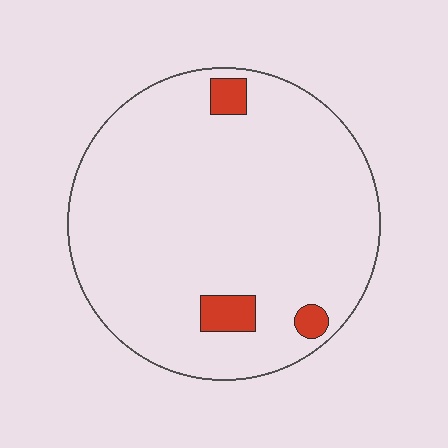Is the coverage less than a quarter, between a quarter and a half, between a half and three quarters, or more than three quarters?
Less than a quarter.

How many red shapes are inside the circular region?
3.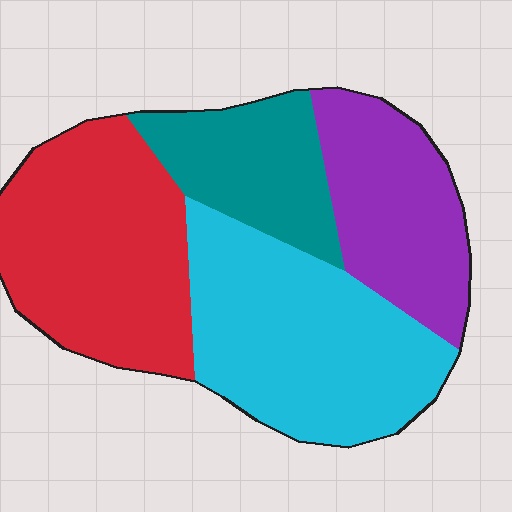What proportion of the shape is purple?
Purple takes up about one fifth (1/5) of the shape.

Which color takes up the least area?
Teal, at roughly 15%.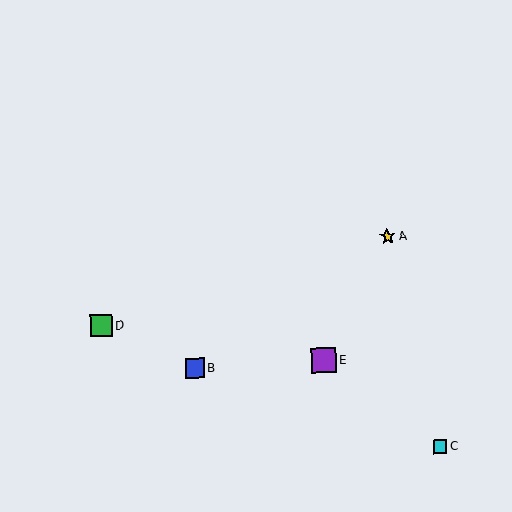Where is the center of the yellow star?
The center of the yellow star is at (388, 236).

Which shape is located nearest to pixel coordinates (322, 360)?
The purple square (labeled E) at (324, 360) is nearest to that location.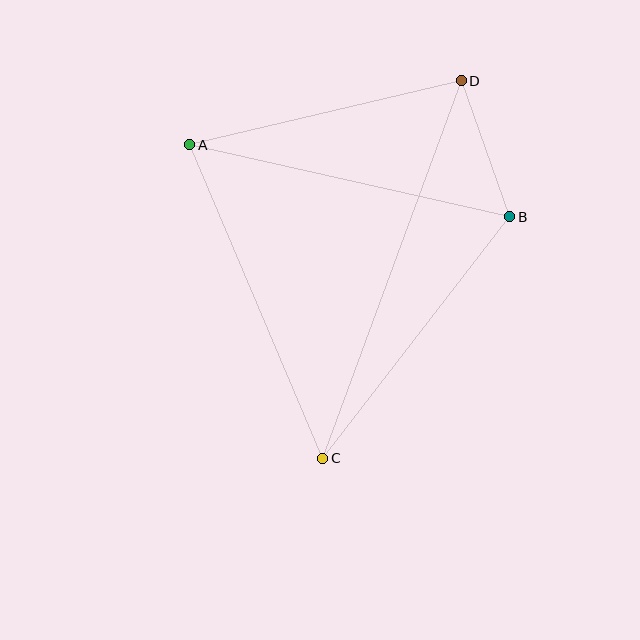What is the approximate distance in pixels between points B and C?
The distance between B and C is approximately 306 pixels.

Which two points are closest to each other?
Points B and D are closest to each other.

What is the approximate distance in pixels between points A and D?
The distance between A and D is approximately 279 pixels.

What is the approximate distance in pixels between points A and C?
The distance between A and C is approximately 341 pixels.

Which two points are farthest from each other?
Points C and D are farthest from each other.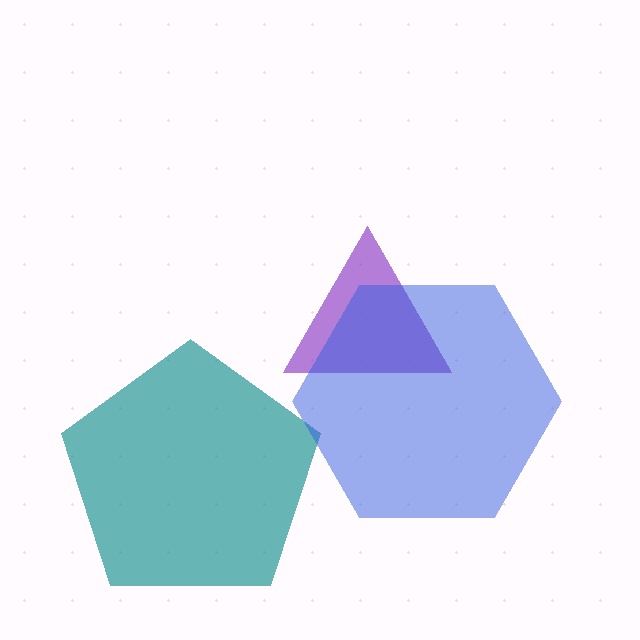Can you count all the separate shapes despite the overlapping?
Yes, there are 3 separate shapes.